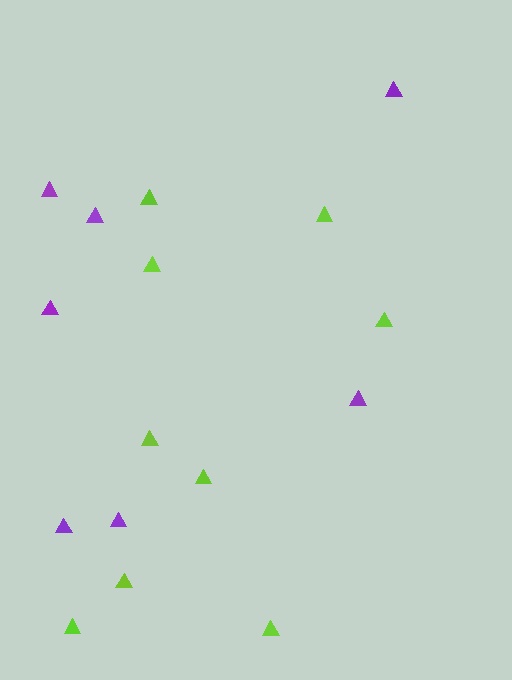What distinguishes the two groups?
There are 2 groups: one group of lime triangles (9) and one group of purple triangles (7).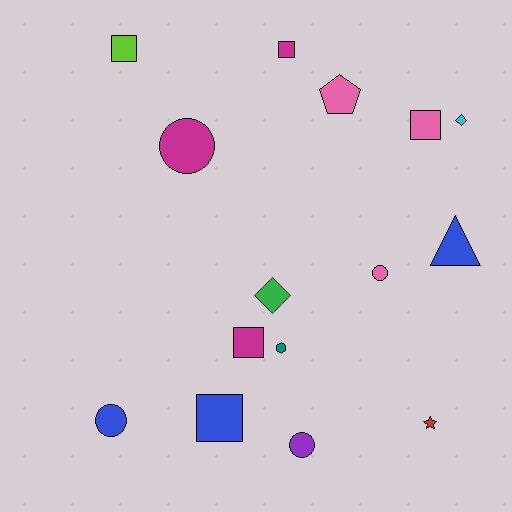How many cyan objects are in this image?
There is 1 cyan object.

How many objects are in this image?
There are 15 objects.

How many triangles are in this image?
There is 1 triangle.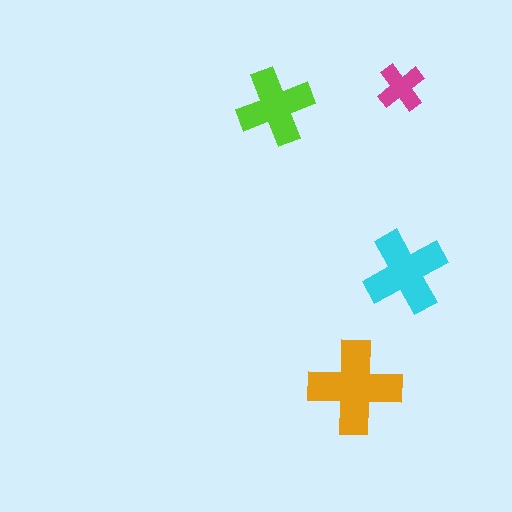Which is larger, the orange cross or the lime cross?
The orange one.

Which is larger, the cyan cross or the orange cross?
The orange one.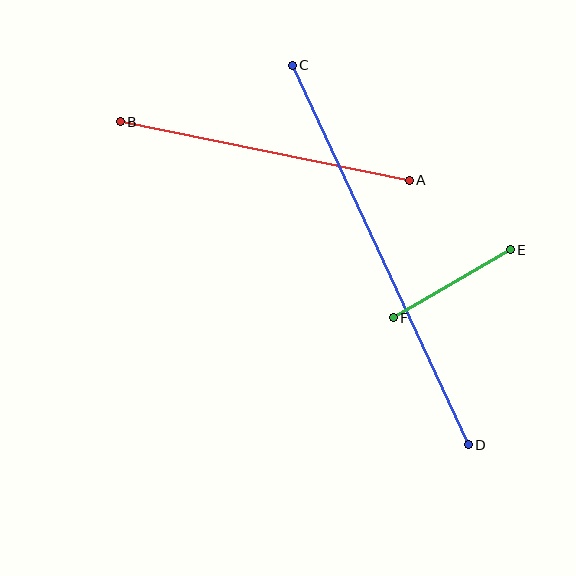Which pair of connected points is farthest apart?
Points C and D are farthest apart.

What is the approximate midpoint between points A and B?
The midpoint is at approximately (265, 151) pixels.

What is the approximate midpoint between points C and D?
The midpoint is at approximately (380, 255) pixels.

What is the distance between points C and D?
The distance is approximately 418 pixels.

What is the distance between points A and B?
The distance is approximately 295 pixels.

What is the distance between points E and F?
The distance is approximately 136 pixels.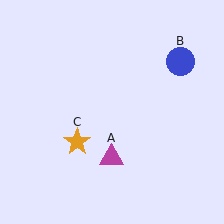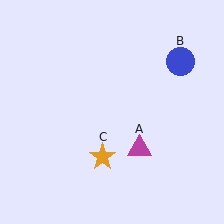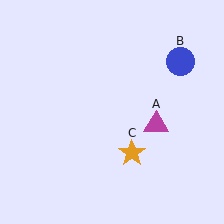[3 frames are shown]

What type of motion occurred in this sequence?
The magenta triangle (object A), orange star (object C) rotated counterclockwise around the center of the scene.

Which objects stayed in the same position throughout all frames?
Blue circle (object B) remained stationary.